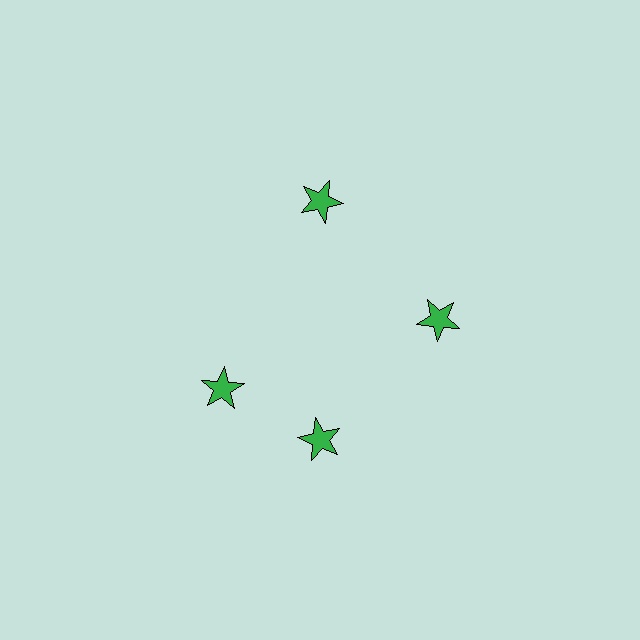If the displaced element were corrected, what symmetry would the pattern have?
It would have 4-fold rotational symmetry — the pattern would map onto itself every 90 degrees.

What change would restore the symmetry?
The symmetry would be restored by rotating it back into even spacing with its neighbors so that all 4 stars sit at equal angles and equal distance from the center.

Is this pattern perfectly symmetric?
No. The 4 green stars are arranged in a ring, but one element near the 9 o'clock position is rotated out of alignment along the ring, breaking the 4-fold rotational symmetry.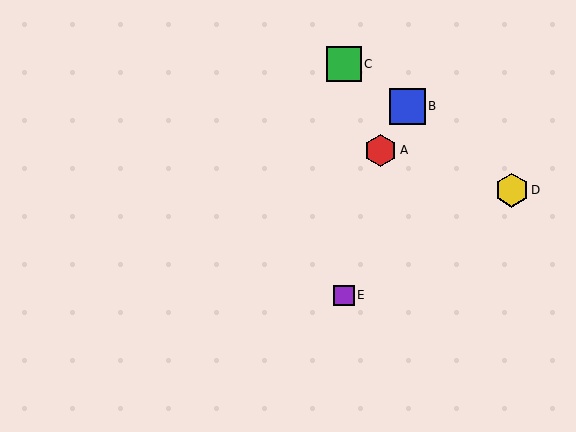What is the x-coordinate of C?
Object C is at x≈344.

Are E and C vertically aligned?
Yes, both are at x≈344.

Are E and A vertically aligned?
No, E is at x≈344 and A is at x≈380.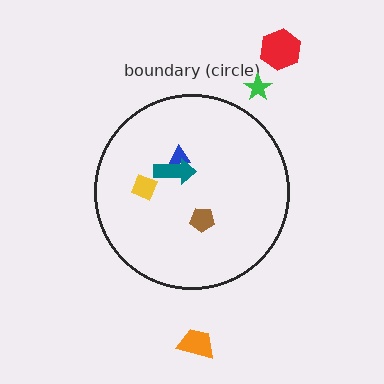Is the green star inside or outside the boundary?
Outside.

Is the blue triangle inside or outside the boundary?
Inside.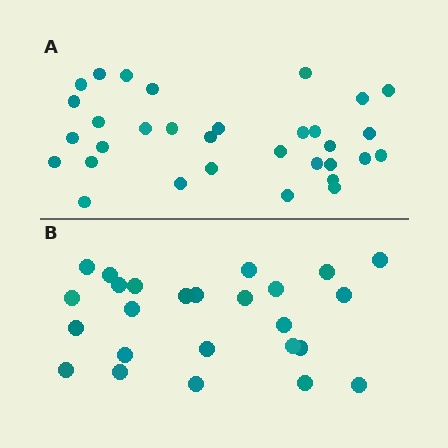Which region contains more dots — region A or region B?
Region A (the top region) has more dots.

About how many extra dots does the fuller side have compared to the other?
Region A has roughly 8 or so more dots than region B.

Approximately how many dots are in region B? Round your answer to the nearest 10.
About 20 dots. (The exact count is 25, which rounds to 20.)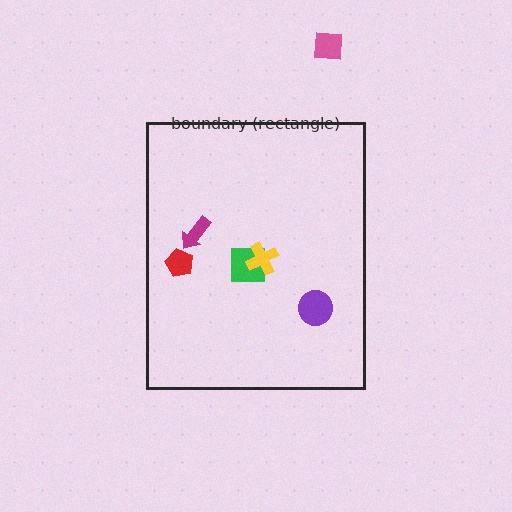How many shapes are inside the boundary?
5 inside, 1 outside.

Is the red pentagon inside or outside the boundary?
Inside.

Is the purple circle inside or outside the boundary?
Inside.